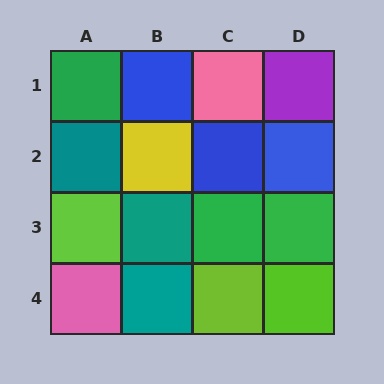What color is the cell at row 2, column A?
Teal.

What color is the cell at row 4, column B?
Teal.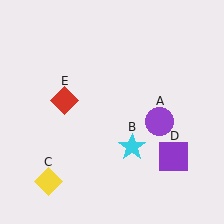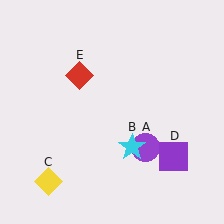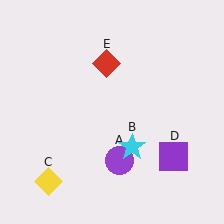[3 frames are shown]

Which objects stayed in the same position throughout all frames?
Cyan star (object B) and yellow diamond (object C) and purple square (object D) remained stationary.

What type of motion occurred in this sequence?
The purple circle (object A), red diamond (object E) rotated clockwise around the center of the scene.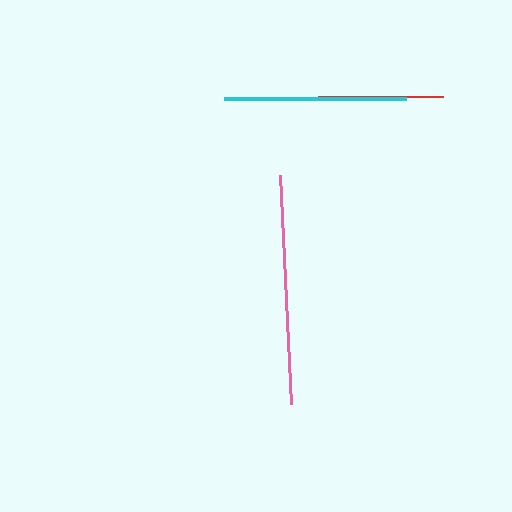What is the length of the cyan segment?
The cyan segment is approximately 183 pixels long.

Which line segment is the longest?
The pink line is the longest at approximately 230 pixels.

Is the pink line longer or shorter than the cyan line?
The pink line is longer than the cyan line.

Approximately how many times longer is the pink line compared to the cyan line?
The pink line is approximately 1.3 times the length of the cyan line.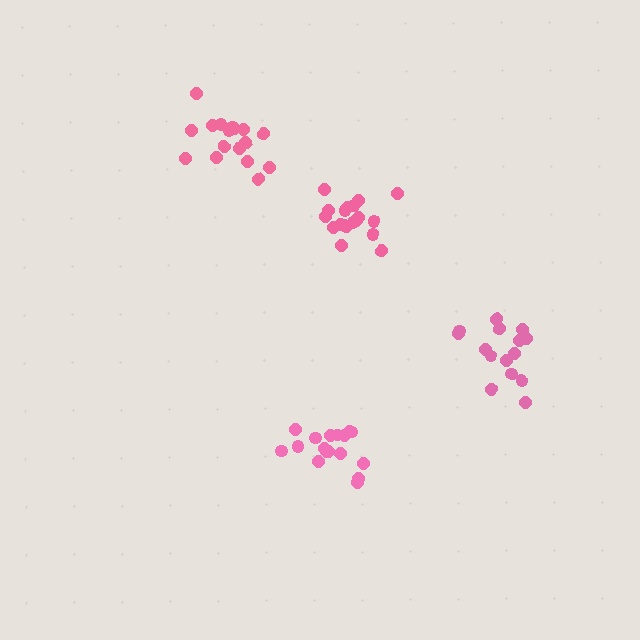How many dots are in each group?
Group 1: 19 dots, Group 2: 17 dots, Group 3: 17 dots, Group 4: 15 dots (68 total).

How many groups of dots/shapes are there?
There are 4 groups.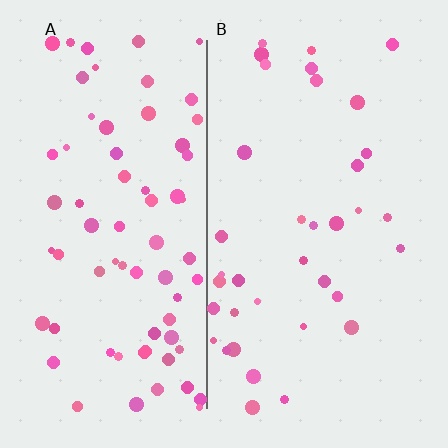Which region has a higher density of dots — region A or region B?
A (the left).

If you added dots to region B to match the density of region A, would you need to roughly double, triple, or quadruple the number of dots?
Approximately double.